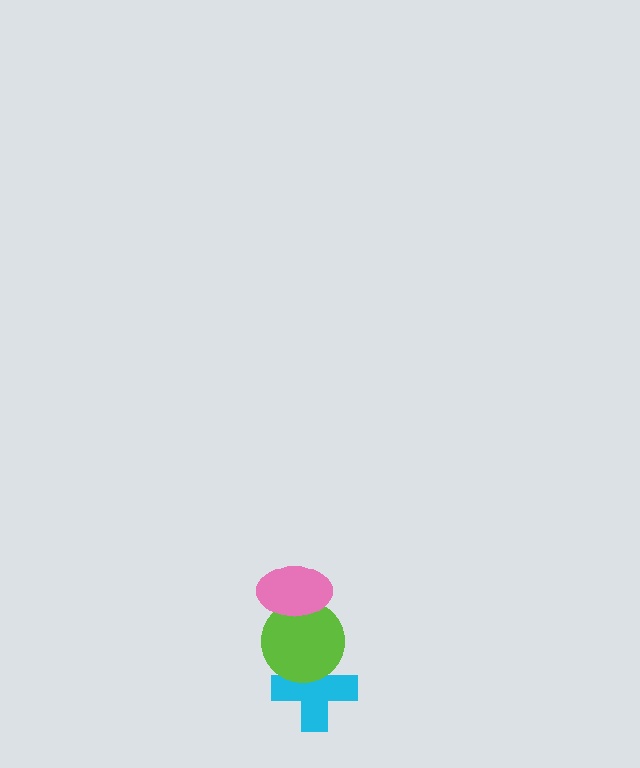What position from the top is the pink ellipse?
The pink ellipse is 1st from the top.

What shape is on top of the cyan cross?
The lime circle is on top of the cyan cross.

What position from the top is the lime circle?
The lime circle is 2nd from the top.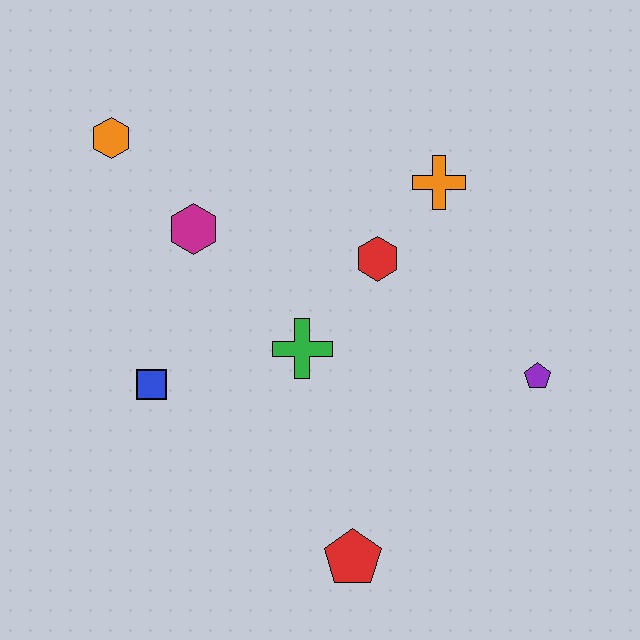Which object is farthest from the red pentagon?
The orange hexagon is farthest from the red pentagon.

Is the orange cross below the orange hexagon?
Yes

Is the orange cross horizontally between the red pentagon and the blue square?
No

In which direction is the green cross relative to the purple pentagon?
The green cross is to the left of the purple pentagon.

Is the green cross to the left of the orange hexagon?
No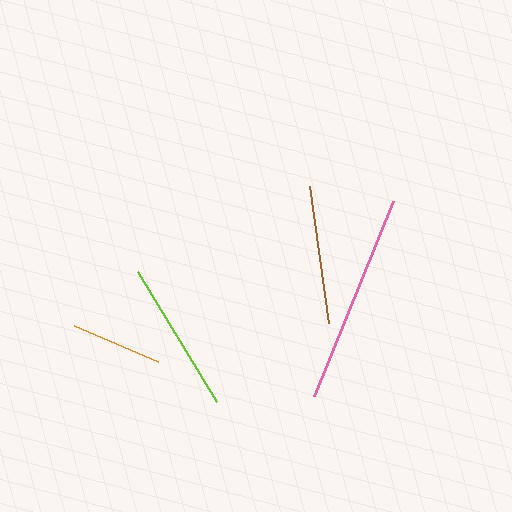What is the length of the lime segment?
The lime segment is approximately 152 pixels long.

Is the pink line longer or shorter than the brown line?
The pink line is longer than the brown line.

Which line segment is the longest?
The pink line is the longest at approximately 210 pixels.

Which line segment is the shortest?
The orange line is the shortest at approximately 91 pixels.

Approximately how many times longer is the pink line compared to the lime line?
The pink line is approximately 1.4 times the length of the lime line.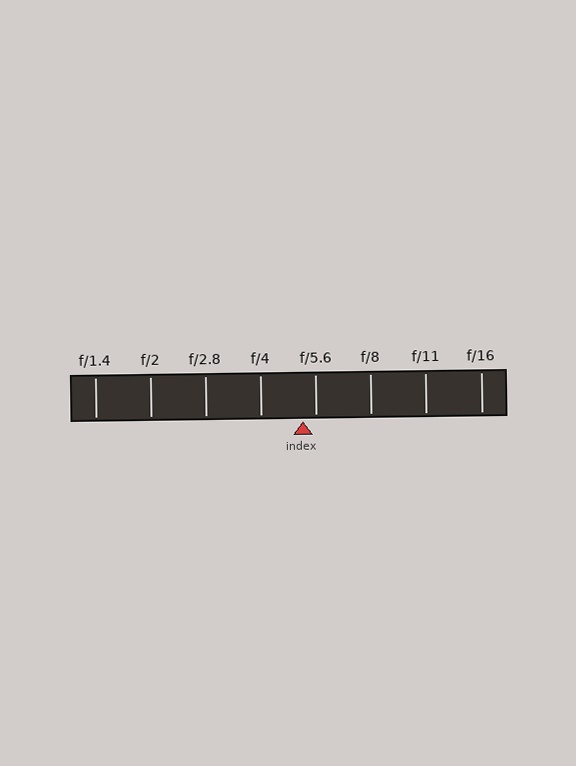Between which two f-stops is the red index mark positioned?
The index mark is between f/4 and f/5.6.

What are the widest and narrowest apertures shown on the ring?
The widest aperture shown is f/1.4 and the narrowest is f/16.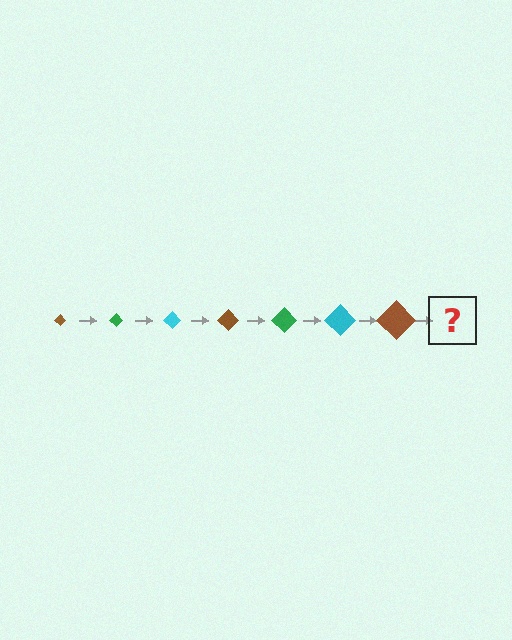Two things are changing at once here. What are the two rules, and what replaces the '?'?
The two rules are that the diamond grows larger each step and the color cycles through brown, green, and cyan. The '?' should be a green diamond, larger than the previous one.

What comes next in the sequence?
The next element should be a green diamond, larger than the previous one.